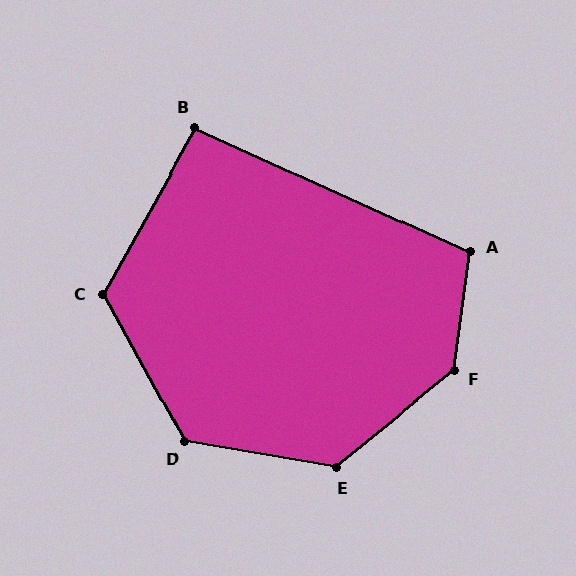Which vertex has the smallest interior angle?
B, at approximately 95 degrees.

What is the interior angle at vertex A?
Approximately 107 degrees (obtuse).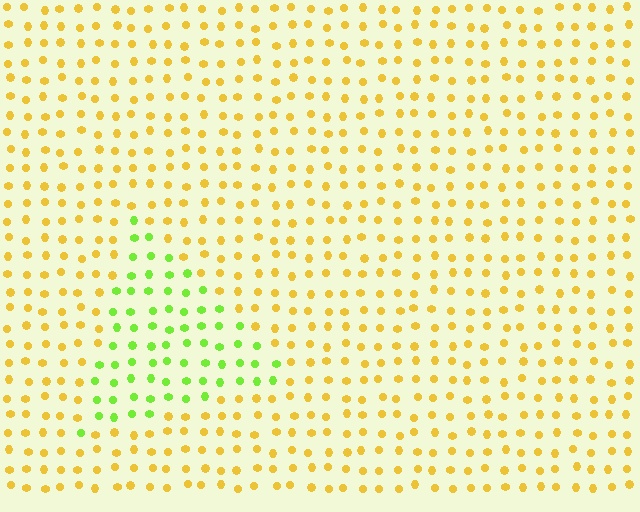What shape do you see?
I see a triangle.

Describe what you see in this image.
The image is filled with small yellow elements in a uniform arrangement. A triangle-shaped region is visible where the elements are tinted to a slightly different hue, forming a subtle color boundary.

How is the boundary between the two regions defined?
The boundary is defined purely by a slight shift in hue (about 54 degrees). Spacing, size, and orientation are identical on both sides.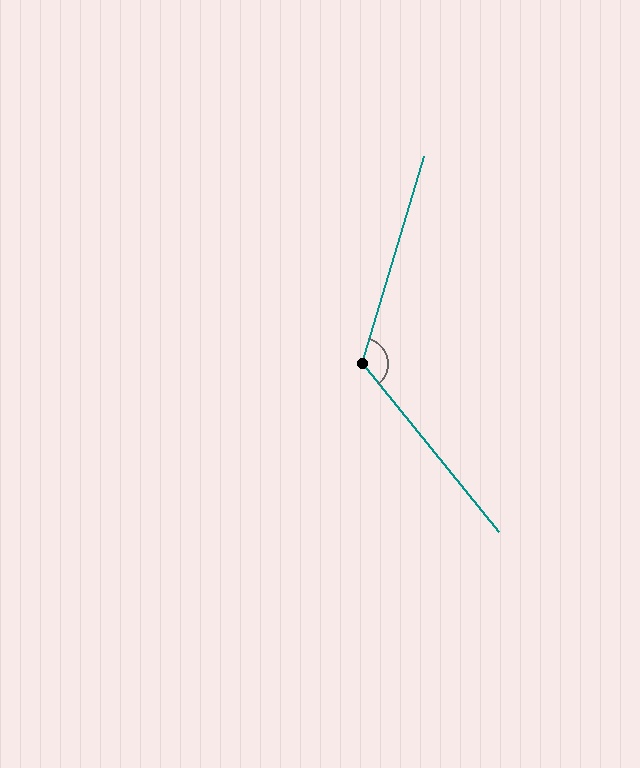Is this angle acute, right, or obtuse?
It is obtuse.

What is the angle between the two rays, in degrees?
Approximately 124 degrees.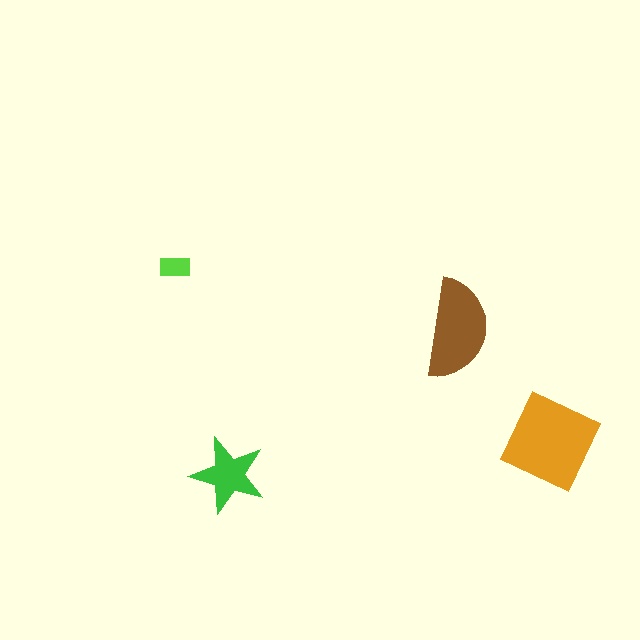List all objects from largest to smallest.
The orange square, the brown semicircle, the green star, the lime rectangle.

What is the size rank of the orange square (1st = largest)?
1st.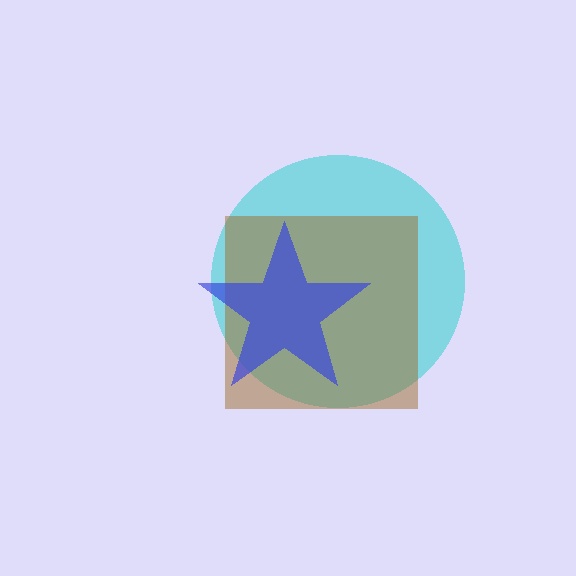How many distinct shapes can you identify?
There are 3 distinct shapes: a cyan circle, a brown square, a blue star.